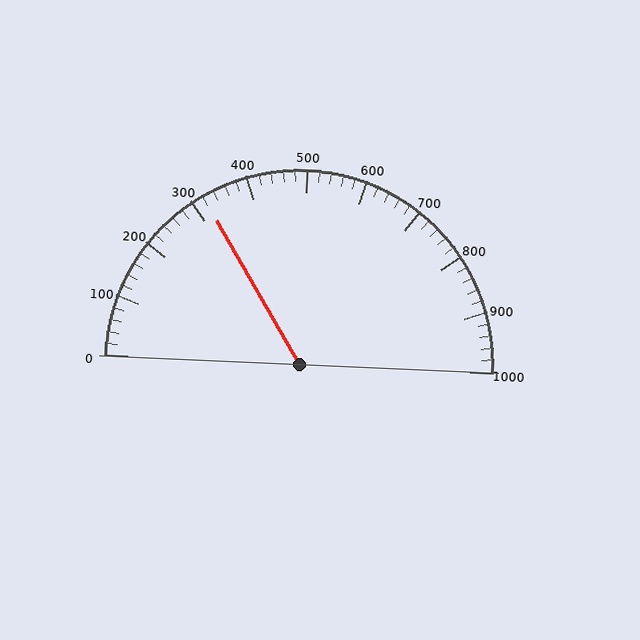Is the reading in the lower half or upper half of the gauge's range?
The reading is in the lower half of the range (0 to 1000).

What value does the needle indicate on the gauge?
The needle indicates approximately 320.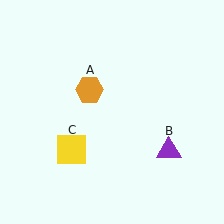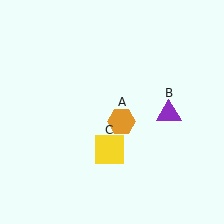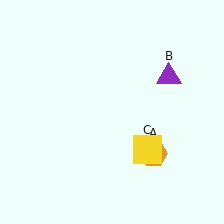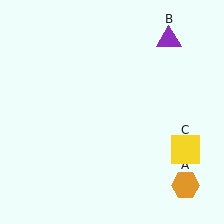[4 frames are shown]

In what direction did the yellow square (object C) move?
The yellow square (object C) moved right.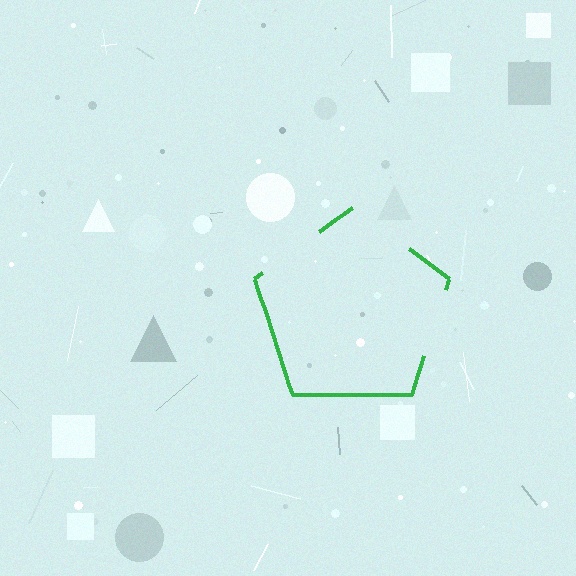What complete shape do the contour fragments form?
The contour fragments form a pentagon.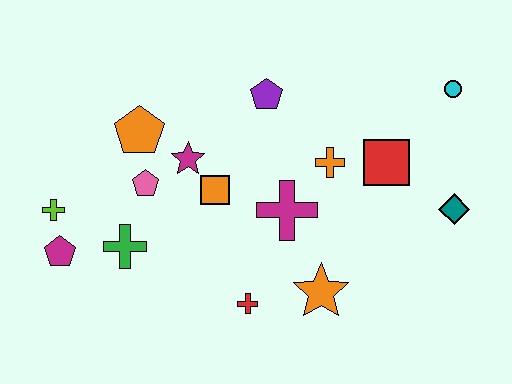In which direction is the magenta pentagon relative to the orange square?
The magenta pentagon is to the left of the orange square.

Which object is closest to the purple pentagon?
The orange cross is closest to the purple pentagon.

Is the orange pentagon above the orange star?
Yes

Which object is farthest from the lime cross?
The cyan circle is farthest from the lime cross.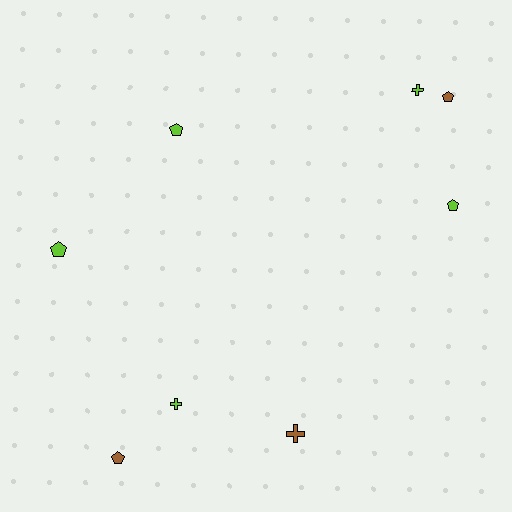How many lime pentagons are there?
There are 3 lime pentagons.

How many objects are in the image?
There are 8 objects.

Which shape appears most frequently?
Pentagon, with 5 objects.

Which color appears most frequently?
Lime, with 5 objects.